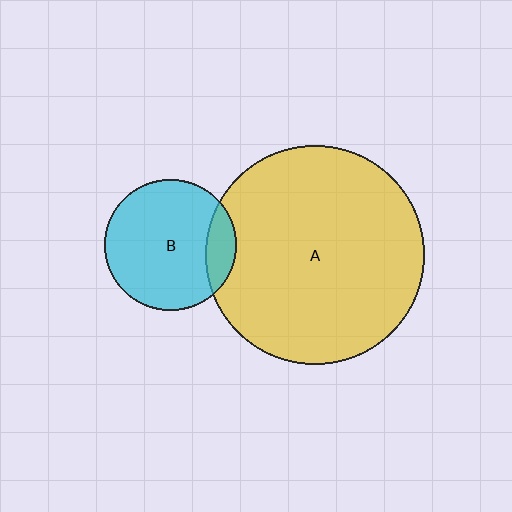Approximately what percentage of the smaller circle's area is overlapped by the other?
Approximately 15%.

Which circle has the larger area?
Circle A (yellow).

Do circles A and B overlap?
Yes.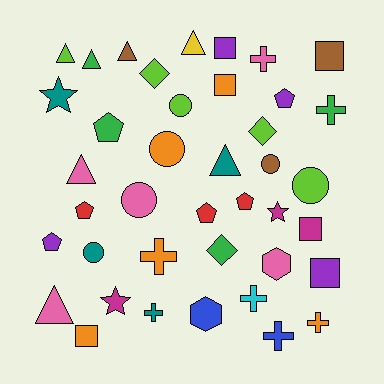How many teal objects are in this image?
There are 4 teal objects.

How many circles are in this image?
There are 6 circles.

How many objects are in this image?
There are 40 objects.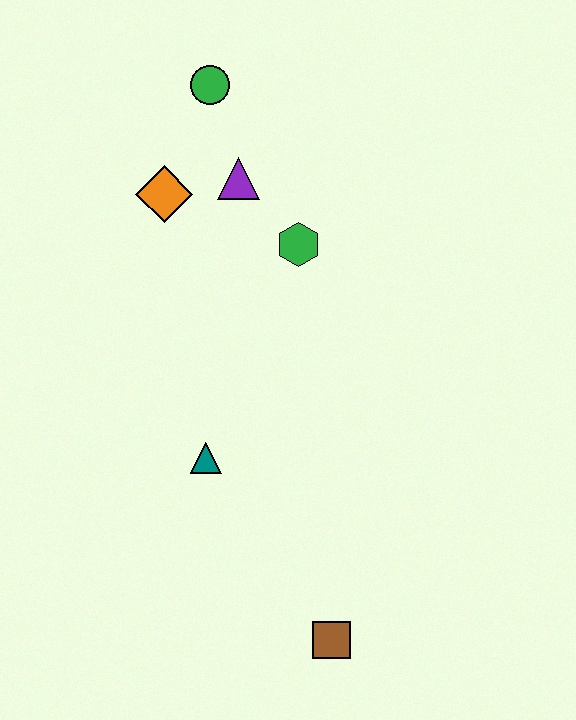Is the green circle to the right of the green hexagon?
No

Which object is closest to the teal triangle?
The brown square is closest to the teal triangle.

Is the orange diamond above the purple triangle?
No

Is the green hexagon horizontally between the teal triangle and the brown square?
Yes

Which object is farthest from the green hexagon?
The brown square is farthest from the green hexagon.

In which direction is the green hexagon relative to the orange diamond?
The green hexagon is to the right of the orange diamond.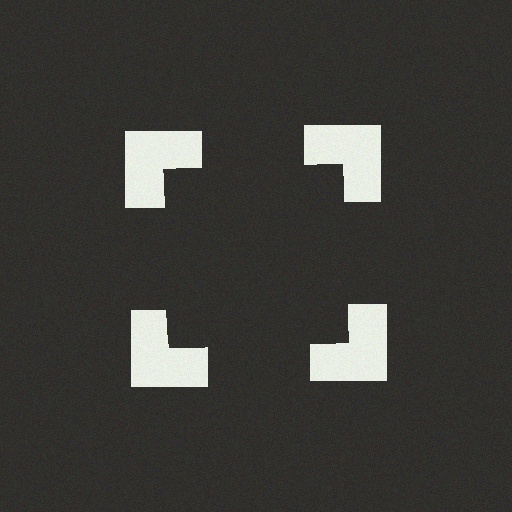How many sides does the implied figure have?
4 sides.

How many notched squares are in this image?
There are 4 — one at each vertex of the illusory square.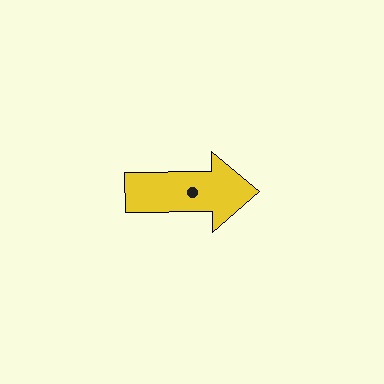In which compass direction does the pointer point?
East.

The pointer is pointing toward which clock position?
Roughly 3 o'clock.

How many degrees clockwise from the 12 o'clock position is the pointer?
Approximately 90 degrees.